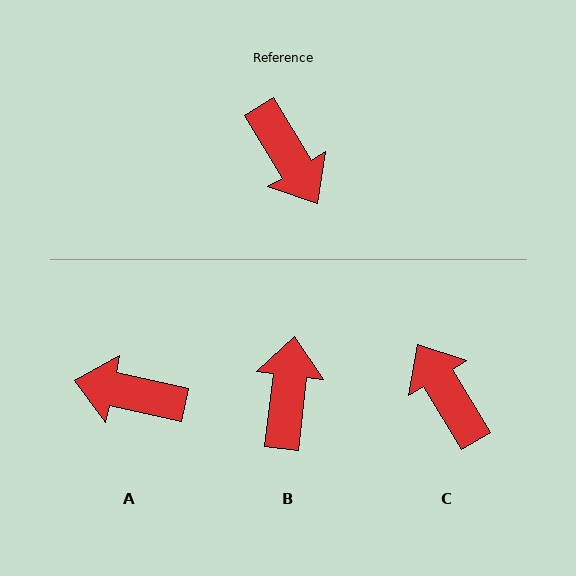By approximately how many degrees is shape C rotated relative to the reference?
Approximately 180 degrees counter-clockwise.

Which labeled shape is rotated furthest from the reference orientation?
C, about 180 degrees away.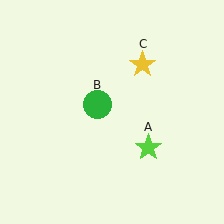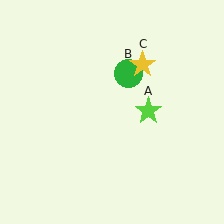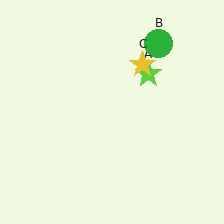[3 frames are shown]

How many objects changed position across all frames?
2 objects changed position: lime star (object A), green circle (object B).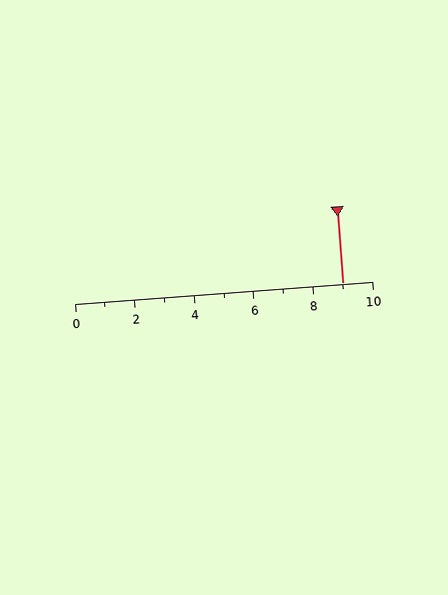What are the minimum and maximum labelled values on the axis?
The axis runs from 0 to 10.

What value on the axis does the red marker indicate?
The marker indicates approximately 9.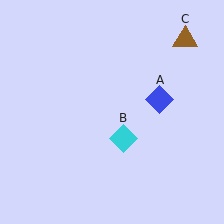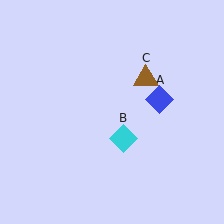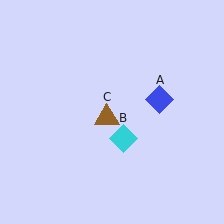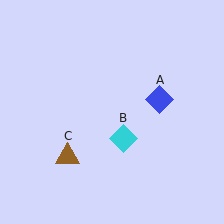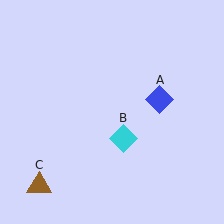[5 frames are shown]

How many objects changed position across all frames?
1 object changed position: brown triangle (object C).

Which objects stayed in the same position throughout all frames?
Blue diamond (object A) and cyan diamond (object B) remained stationary.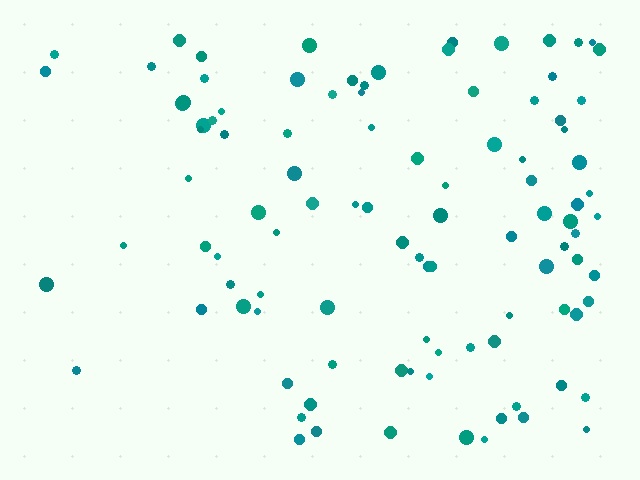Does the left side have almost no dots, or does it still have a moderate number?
Still a moderate number, just noticeably fewer than the right.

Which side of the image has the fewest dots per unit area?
The left.